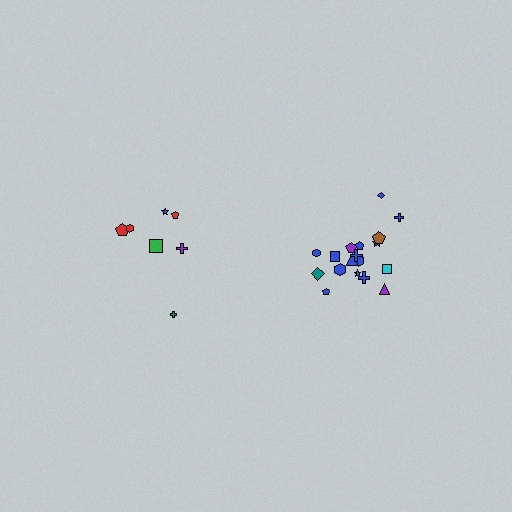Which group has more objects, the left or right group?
The right group.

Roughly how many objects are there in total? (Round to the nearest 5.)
Roughly 25 objects in total.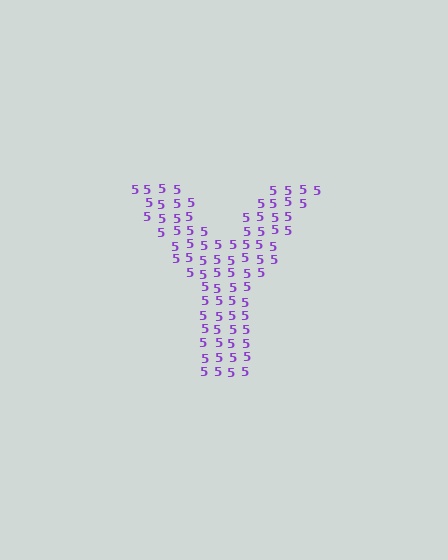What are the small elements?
The small elements are digit 5's.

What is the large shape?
The large shape is the letter Y.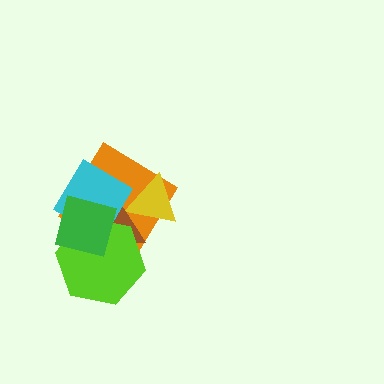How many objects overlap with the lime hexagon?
4 objects overlap with the lime hexagon.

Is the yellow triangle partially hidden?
Yes, it is partially covered by another shape.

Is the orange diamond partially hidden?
Yes, it is partially covered by another shape.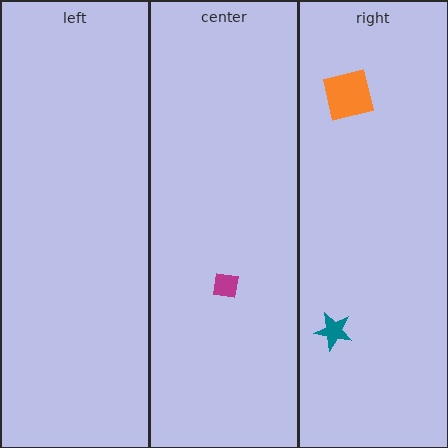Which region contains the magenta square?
The center region.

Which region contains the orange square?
The right region.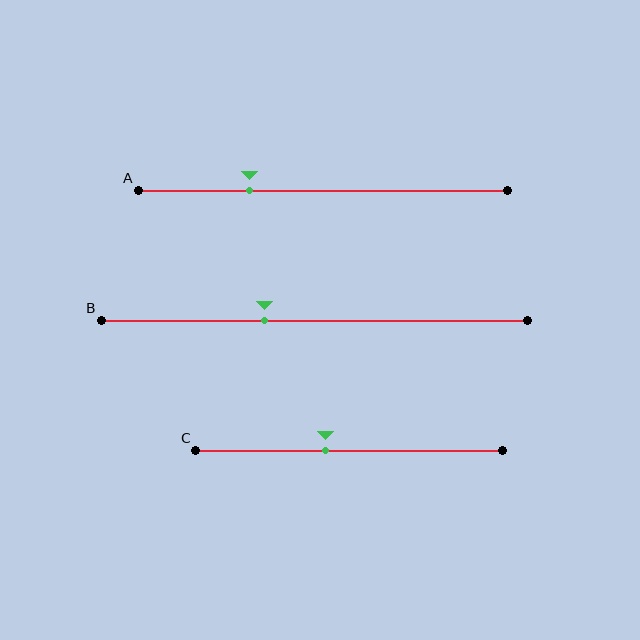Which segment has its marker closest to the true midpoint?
Segment C has its marker closest to the true midpoint.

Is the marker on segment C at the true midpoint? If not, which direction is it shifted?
No, the marker on segment C is shifted to the left by about 8% of the segment length.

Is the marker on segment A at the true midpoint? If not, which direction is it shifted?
No, the marker on segment A is shifted to the left by about 20% of the segment length.